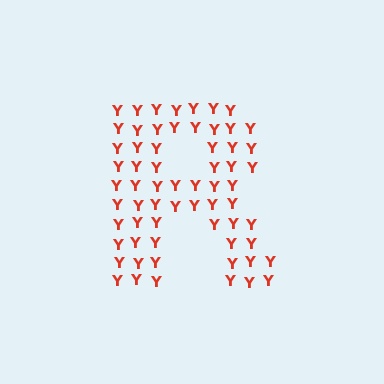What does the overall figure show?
The overall figure shows the letter R.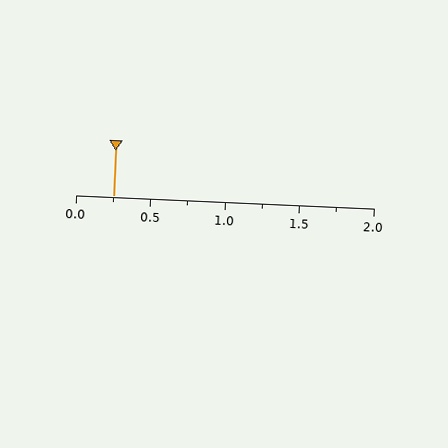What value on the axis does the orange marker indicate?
The marker indicates approximately 0.25.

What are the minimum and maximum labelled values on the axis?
The axis runs from 0.0 to 2.0.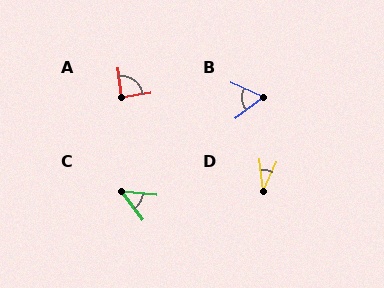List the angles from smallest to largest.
D (31°), C (47°), B (62°), A (89°).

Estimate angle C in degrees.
Approximately 47 degrees.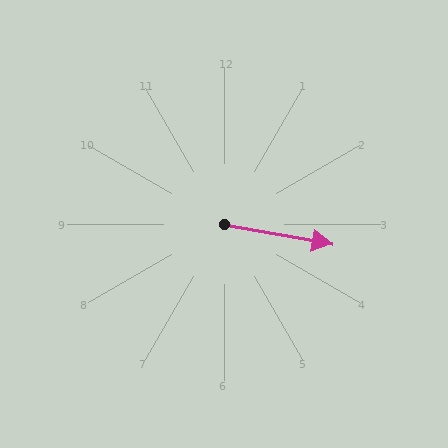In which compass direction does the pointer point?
East.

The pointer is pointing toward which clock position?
Roughly 3 o'clock.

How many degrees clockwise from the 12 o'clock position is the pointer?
Approximately 100 degrees.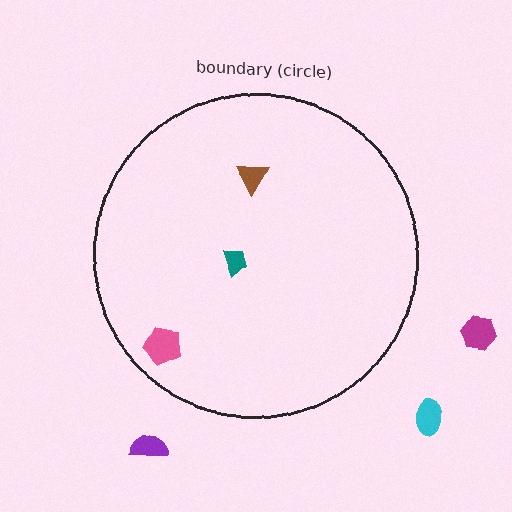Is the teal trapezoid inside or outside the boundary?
Inside.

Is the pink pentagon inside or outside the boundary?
Inside.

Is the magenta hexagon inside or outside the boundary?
Outside.